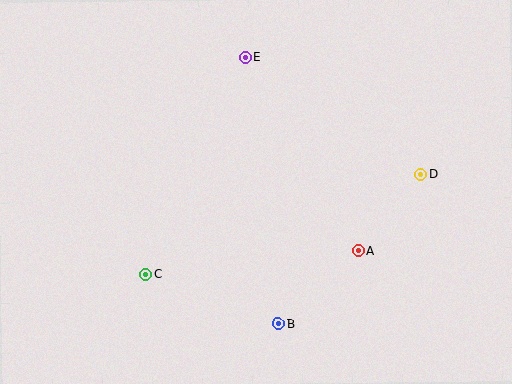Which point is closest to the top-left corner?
Point E is closest to the top-left corner.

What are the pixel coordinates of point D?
Point D is at (421, 174).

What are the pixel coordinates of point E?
Point E is at (246, 58).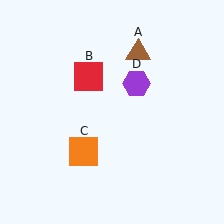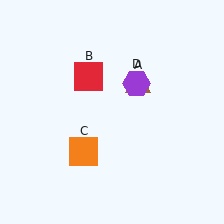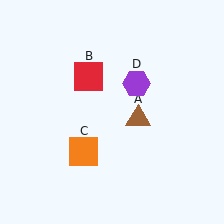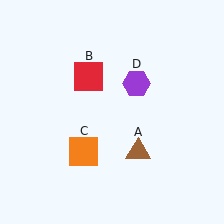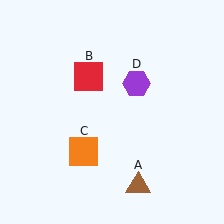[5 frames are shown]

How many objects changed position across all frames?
1 object changed position: brown triangle (object A).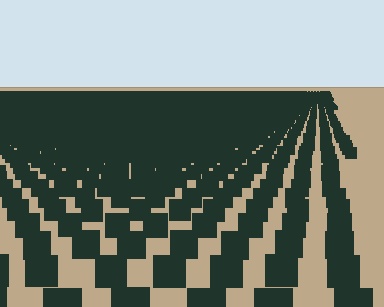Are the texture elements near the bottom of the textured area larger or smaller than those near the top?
Larger. Near the bottom, elements are closer to the viewer and appear at a bigger on-screen size.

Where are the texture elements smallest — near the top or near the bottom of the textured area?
Near the top.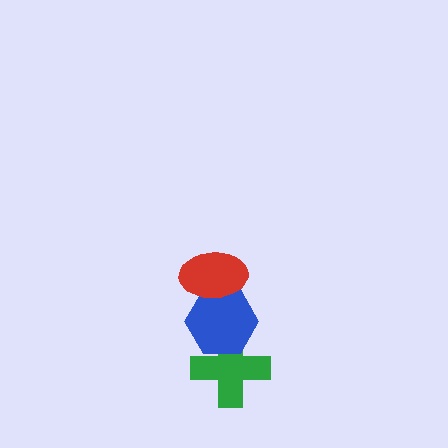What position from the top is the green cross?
The green cross is 3rd from the top.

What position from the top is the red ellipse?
The red ellipse is 1st from the top.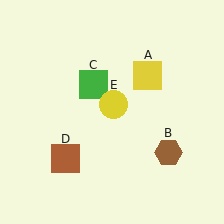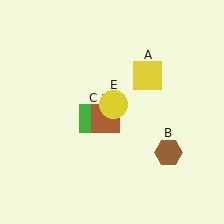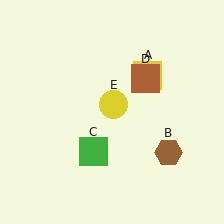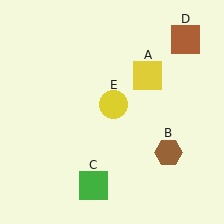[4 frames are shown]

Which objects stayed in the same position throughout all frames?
Yellow square (object A) and brown hexagon (object B) and yellow circle (object E) remained stationary.